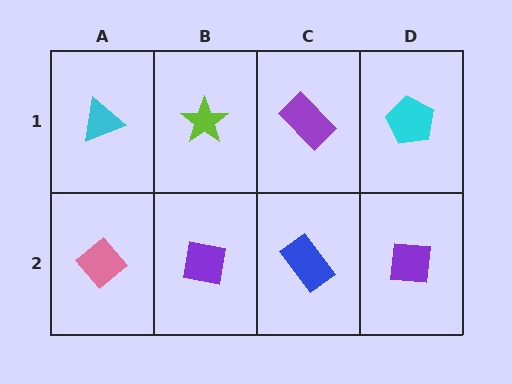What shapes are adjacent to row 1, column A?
A pink diamond (row 2, column A), a lime star (row 1, column B).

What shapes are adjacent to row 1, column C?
A blue rectangle (row 2, column C), a lime star (row 1, column B), a cyan pentagon (row 1, column D).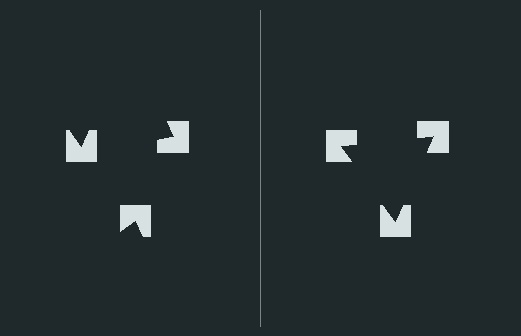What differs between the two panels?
The notched squares are positioned identically on both sides; only the wedge orientations differ. On the right they align to a triangle; on the left they are misaligned.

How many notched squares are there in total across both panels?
6 — 3 on each side.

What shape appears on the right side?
An illusory triangle.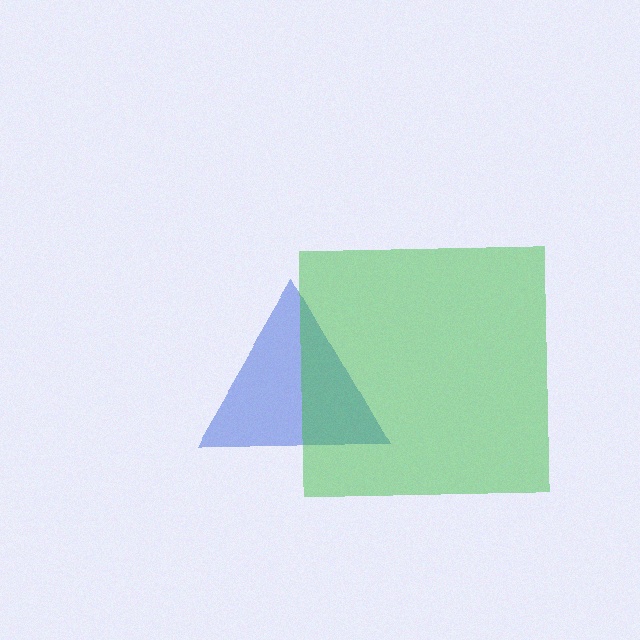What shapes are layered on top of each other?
The layered shapes are: a blue triangle, a green square.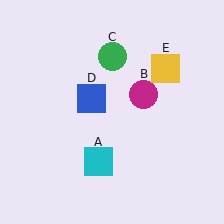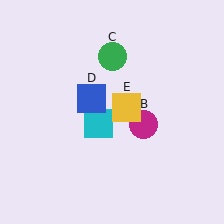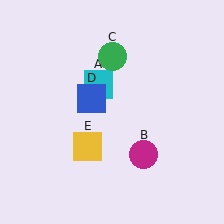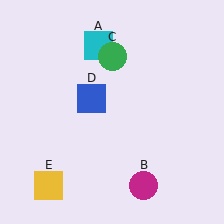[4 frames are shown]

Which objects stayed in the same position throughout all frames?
Green circle (object C) and blue square (object D) remained stationary.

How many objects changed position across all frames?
3 objects changed position: cyan square (object A), magenta circle (object B), yellow square (object E).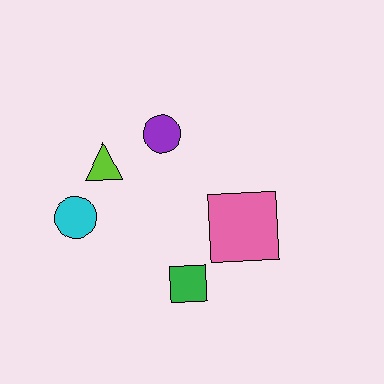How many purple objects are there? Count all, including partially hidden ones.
There is 1 purple object.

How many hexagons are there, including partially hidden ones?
There are no hexagons.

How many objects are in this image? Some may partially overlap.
There are 5 objects.